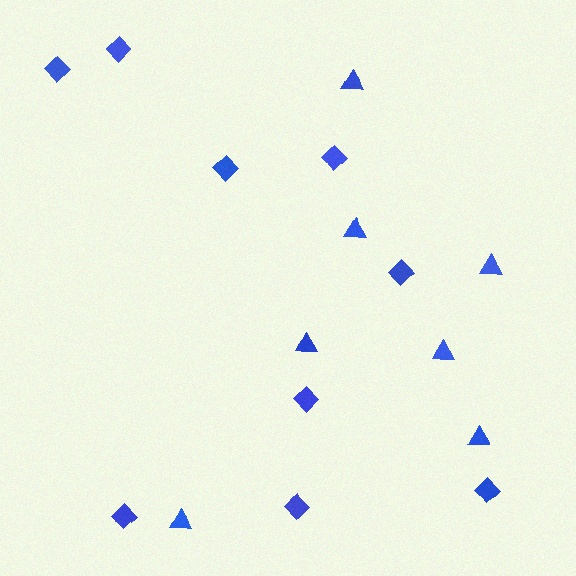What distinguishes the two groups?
There are 2 groups: one group of triangles (7) and one group of diamonds (9).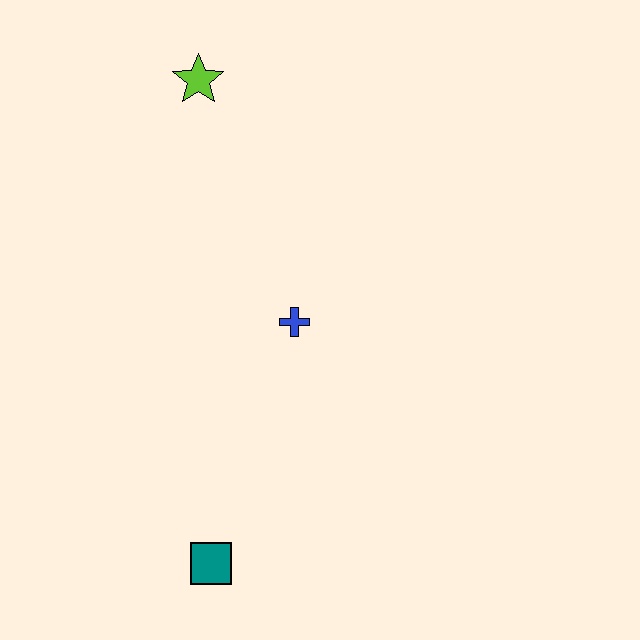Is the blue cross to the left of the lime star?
No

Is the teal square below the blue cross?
Yes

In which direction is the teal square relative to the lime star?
The teal square is below the lime star.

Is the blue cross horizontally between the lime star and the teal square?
No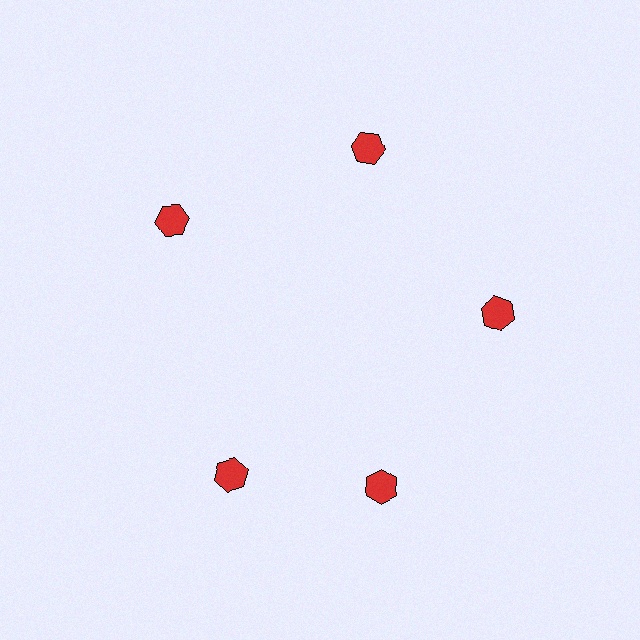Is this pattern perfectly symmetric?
No. The 5 red hexagons are arranged in a ring, but one element near the 8 o'clock position is rotated out of alignment along the ring, breaking the 5-fold rotational symmetry.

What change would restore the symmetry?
The symmetry would be restored by rotating it back into even spacing with its neighbors so that all 5 hexagons sit at equal angles and equal distance from the center.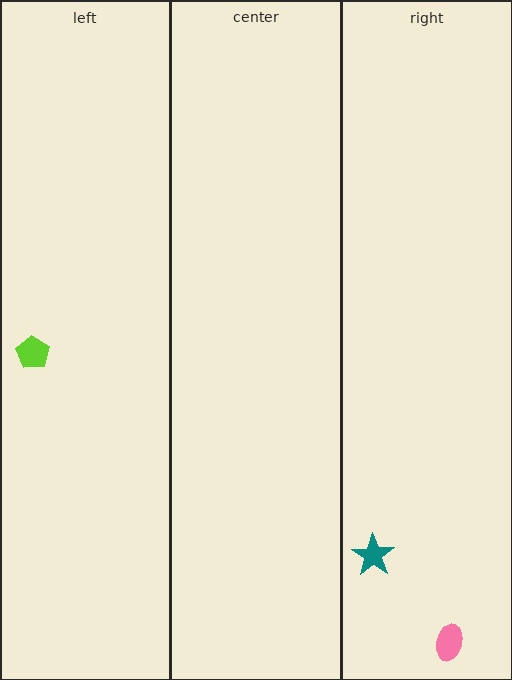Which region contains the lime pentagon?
The left region.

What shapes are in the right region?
The teal star, the pink ellipse.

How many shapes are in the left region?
1.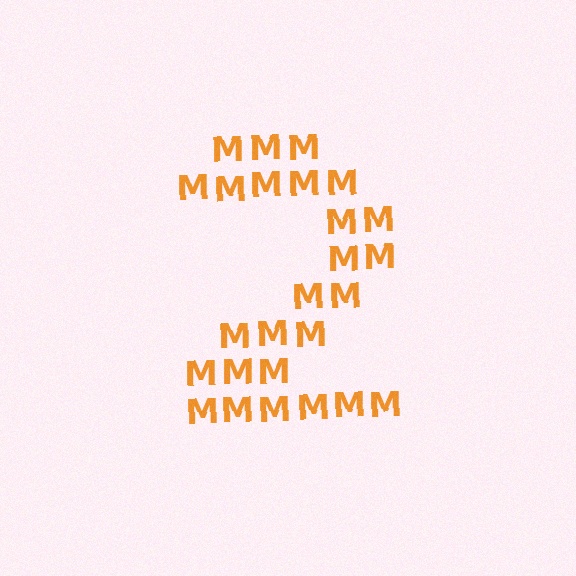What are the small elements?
The small elements are letter M's.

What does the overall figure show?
The overall figure shows the digit 2.